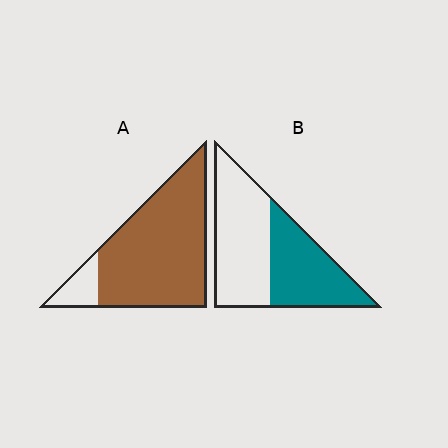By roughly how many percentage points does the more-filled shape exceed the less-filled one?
By roughly 45 percentage points (A over B).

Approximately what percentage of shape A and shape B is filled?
A is approximately 90% and B is approximately 45%.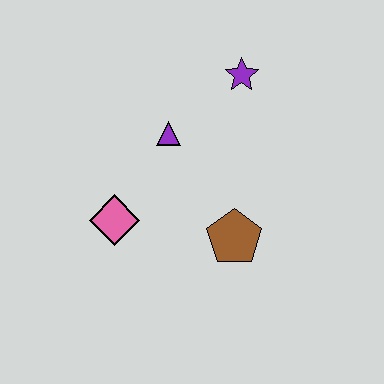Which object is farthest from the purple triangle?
The brown pentagon is farthest from the purple triangle.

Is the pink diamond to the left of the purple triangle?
Yes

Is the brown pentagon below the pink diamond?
Yes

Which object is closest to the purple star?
The purple triangle is closest to the purple star.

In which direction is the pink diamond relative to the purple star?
The pink diamond is below the purple star.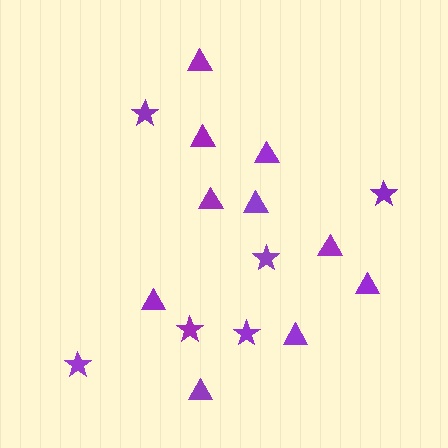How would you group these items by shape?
There are 2 groups: one group of triangles (10) and one group of stars (6).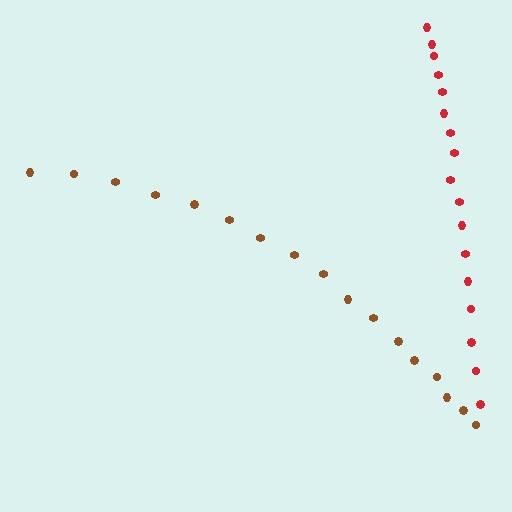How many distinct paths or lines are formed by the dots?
There are 2 distinct paths.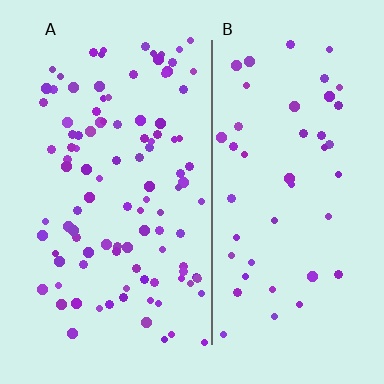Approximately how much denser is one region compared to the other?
Approximately 2.2× — region A over region B.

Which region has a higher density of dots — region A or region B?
A (the left).